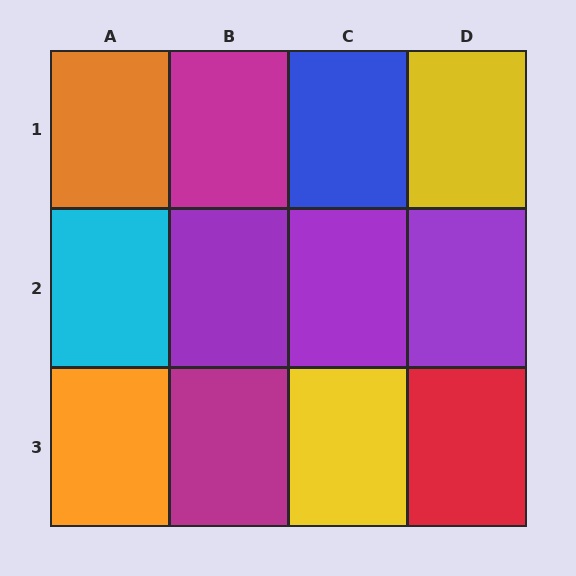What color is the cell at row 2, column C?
Purple.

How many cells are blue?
1 cell is blue.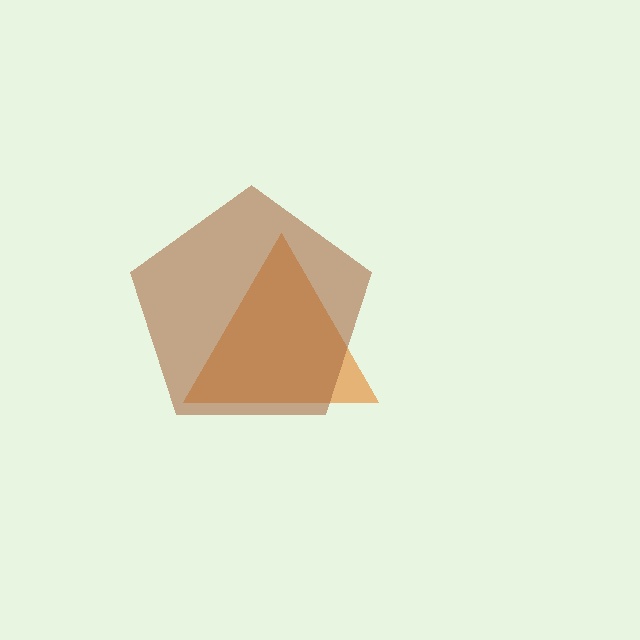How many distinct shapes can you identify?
There are 2 distinct shapes: an orange triangle, a brown pentagon.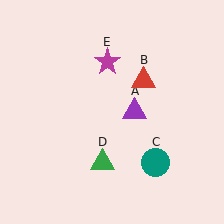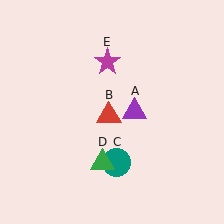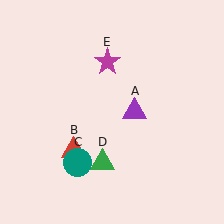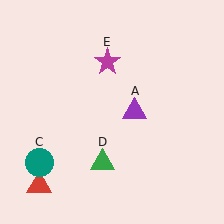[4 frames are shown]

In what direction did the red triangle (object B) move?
The red triangle (object B) moved down and to the left.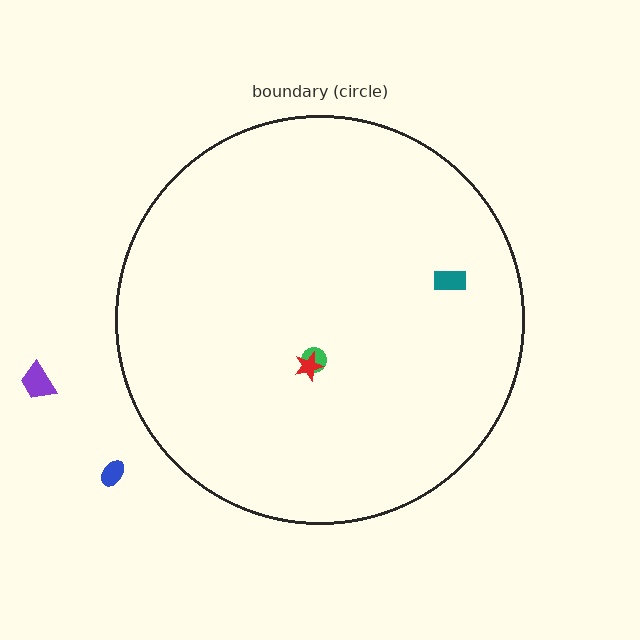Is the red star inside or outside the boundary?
Inside.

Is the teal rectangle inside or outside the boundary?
Inside.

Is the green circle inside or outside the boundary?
Inside.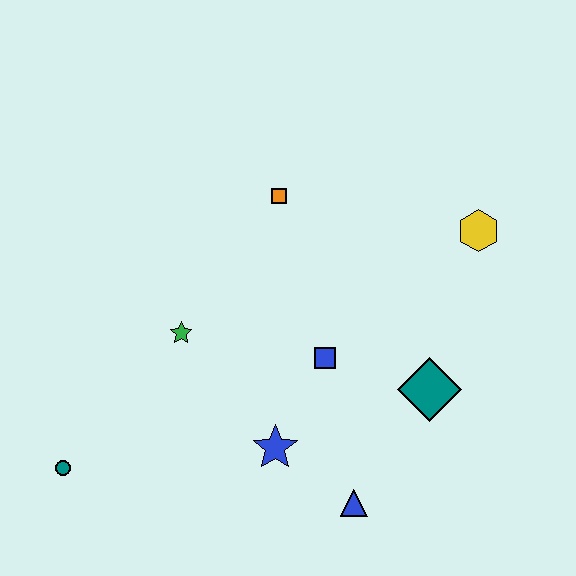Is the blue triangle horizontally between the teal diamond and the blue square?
Yes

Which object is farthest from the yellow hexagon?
The teal circle is farthest from the yellow hexagon.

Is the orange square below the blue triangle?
No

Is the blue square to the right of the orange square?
Yes